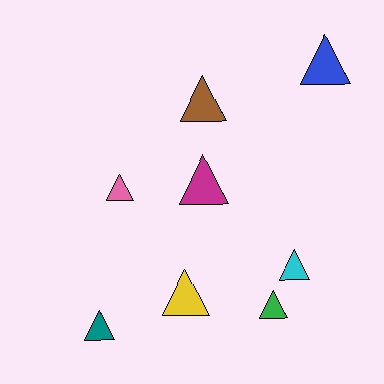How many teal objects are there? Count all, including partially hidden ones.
There is 1 teal object.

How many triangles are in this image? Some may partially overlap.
There are 8 triangles.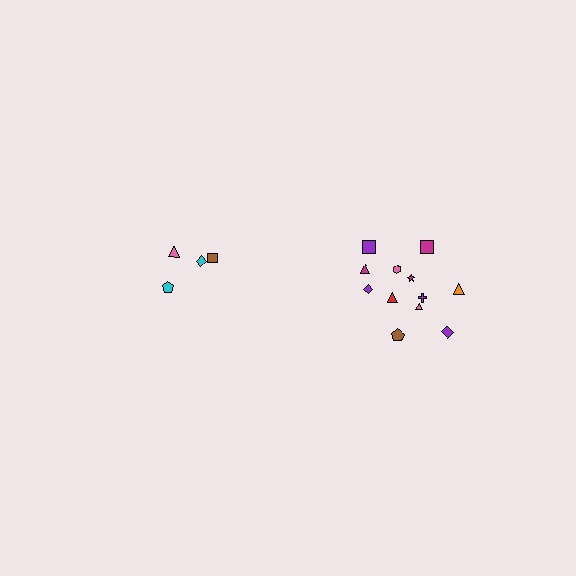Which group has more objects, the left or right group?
The right group.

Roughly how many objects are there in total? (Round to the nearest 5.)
Roughly 15 objects in total.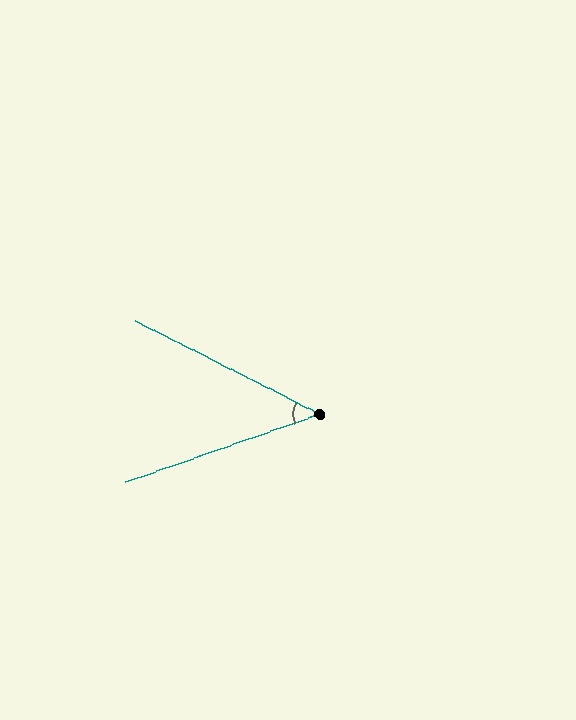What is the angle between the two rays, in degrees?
Approximately 46 degrees.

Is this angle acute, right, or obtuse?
It is acute.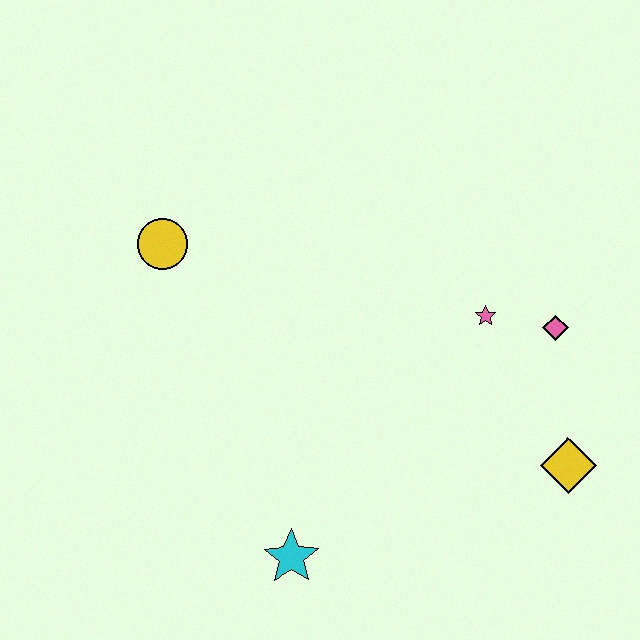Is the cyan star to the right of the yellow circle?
Yes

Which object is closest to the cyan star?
The yellow diamond is closest to the cyan star.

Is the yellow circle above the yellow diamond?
Yes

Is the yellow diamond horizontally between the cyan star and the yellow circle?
No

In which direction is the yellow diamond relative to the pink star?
The yellow diamond is below the pink star.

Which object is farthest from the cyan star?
The pink diamond is farthest from the cyan star.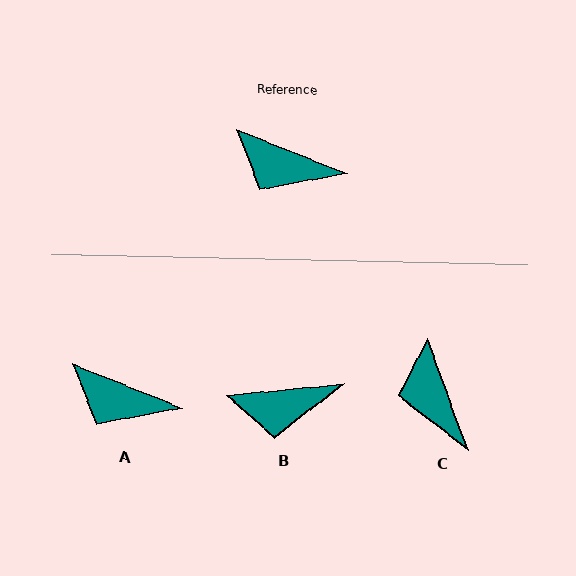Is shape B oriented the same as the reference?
No, it is off by about 27 degrees.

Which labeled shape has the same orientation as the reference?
A.